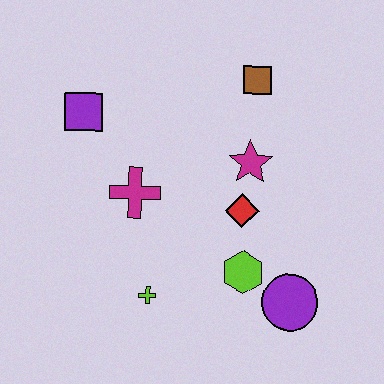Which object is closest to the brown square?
The magenta star is closest to the brown square.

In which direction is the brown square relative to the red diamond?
The brown square is above the red diamond.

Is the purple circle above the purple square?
No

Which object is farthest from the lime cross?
The brown square is farthest from the lime cross.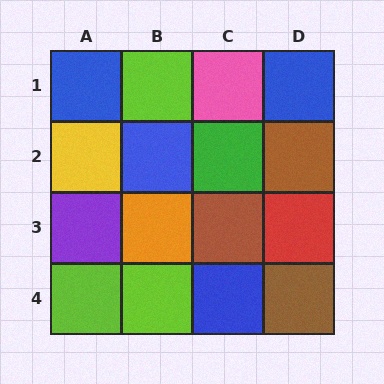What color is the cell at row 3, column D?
Red.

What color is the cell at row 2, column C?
Green.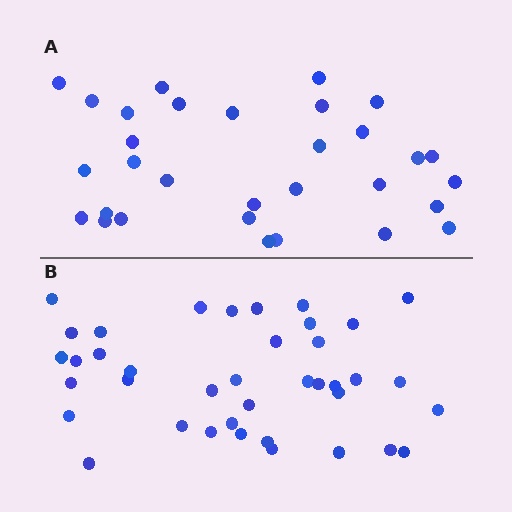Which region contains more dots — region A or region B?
Region B (the bottom region) has more dots.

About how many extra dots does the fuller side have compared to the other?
Region B has roughly 8 or so more dots than region A.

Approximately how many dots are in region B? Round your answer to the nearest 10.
About 40 dots. (The exact count is 39, which rounds to 40.)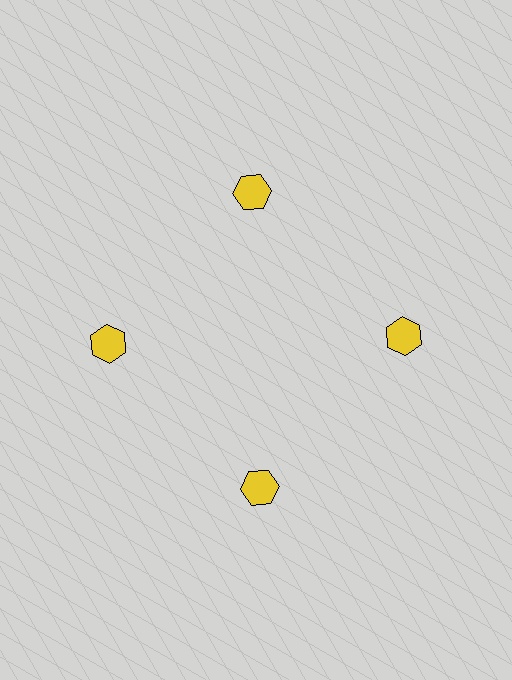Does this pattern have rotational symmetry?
Yes, this pattern has 4-fold rotational symmetry. It looks the same after rotating 90 degrees around the center.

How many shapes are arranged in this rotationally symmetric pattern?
There are 4 shapes, arranged in 4 groups of 1.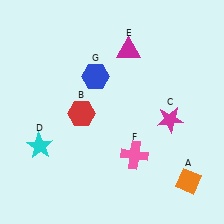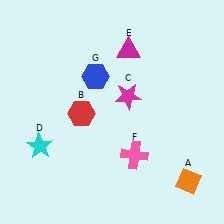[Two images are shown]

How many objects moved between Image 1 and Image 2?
1 object moved between the two images.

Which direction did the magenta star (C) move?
The magenta star (C) moved left.